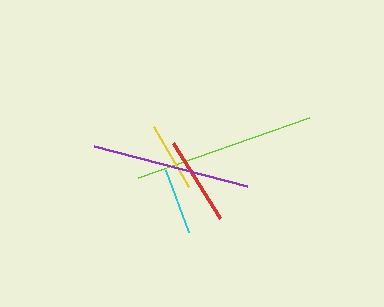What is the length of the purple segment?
The purple segment is approximately 157 pixels long.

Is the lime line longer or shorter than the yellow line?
The lime line is longer than the yellow line.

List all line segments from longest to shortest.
From longest to shortest: lime, purple, red, yellow, cyan.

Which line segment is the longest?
The lime line is the longest at approximately 181 pixels.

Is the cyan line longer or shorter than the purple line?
The purple line is longer than the cyan line.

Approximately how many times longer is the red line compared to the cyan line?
The red line is approximately 1.3 times the length of the cyan line.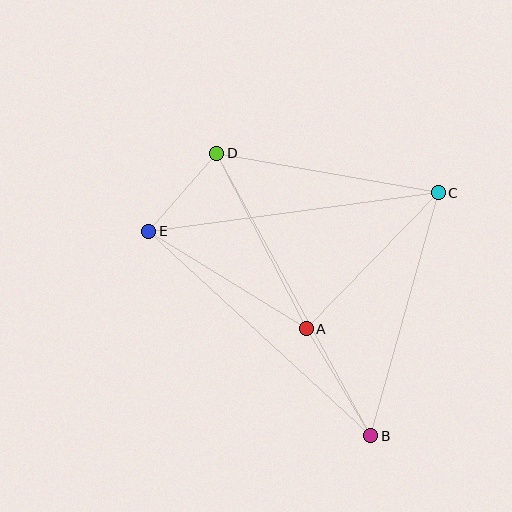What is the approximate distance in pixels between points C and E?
The distance between C and E is approximately 292 pixels.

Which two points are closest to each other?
Points D and E are closest to each other.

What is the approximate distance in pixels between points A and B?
The distance between A and B is approximately 125 pixels.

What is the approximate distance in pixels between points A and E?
The distance between A and E is approximately 185 pixels.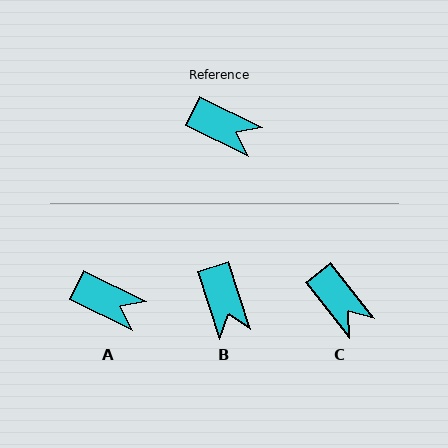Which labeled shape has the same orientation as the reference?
A.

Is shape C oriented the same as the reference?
No, it is off by about 26 degrees.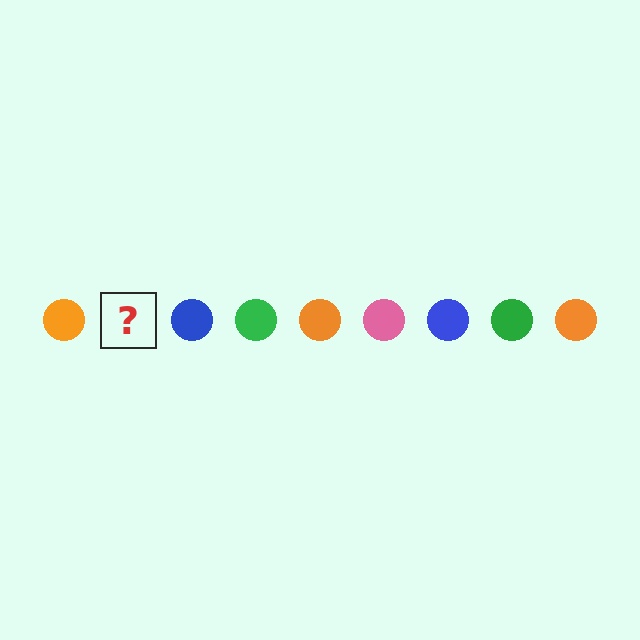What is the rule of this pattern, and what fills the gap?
The rule is that the pattern cycles through orange, pink, blue, green circles. The gap should be filled with a pink circle.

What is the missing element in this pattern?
The missing element is a pink circle.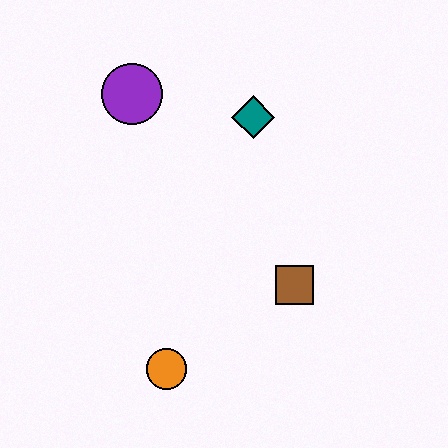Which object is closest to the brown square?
The orange circle is closest to the brown square.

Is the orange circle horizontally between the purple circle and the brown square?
Yes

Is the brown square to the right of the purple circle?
Yes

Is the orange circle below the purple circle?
Yes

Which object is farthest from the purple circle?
The orange circle is farthest from the purple circle.